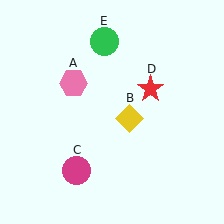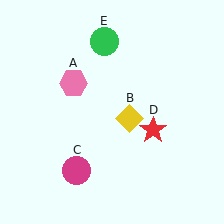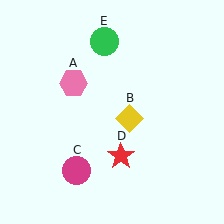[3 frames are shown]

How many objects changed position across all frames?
1 object changed position: red star (object D).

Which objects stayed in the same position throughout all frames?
Pink hexagon (object A) and yellow diamond (object B) and magenta circle (object C) and green circle (object E) remained stationary.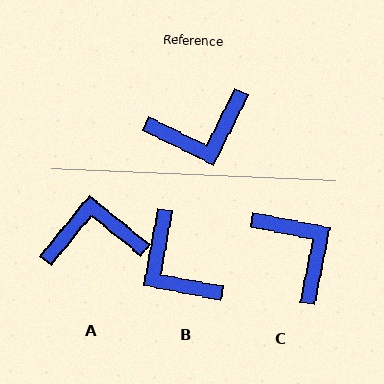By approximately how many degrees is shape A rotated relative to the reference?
Approximately 167 degrees counter-clockwise.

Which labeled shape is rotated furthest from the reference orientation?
A, about 167 degrees away.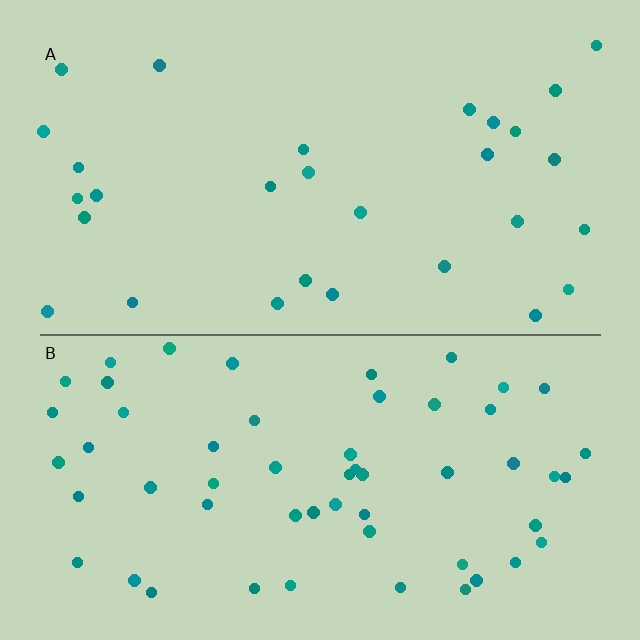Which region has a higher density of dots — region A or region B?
B (the bottom).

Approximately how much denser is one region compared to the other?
Approximately 1.9× — region B over region A.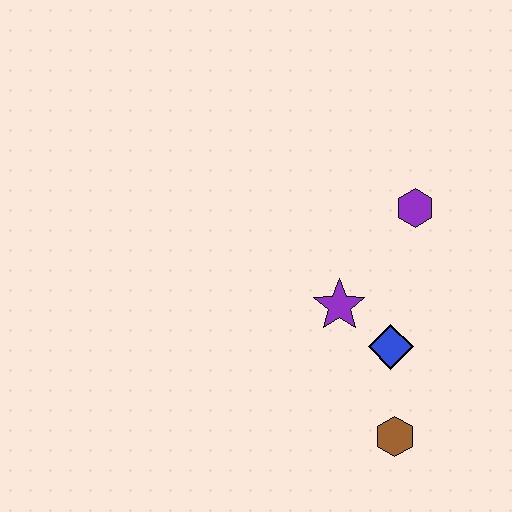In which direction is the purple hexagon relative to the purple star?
The purple hexagon is above the purple star.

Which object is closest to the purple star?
The blue diamond is closest to the purple star.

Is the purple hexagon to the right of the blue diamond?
Yes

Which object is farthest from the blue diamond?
The purple hexagon is farthest from the blue diamond.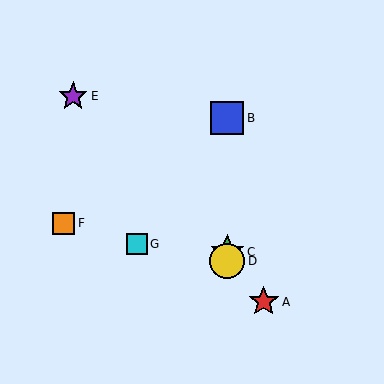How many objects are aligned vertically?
3 objects (B, C, D) are aligned vertically.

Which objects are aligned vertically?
Objects B, C, D are aligned vertically.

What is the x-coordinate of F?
Object F is at x≈64.